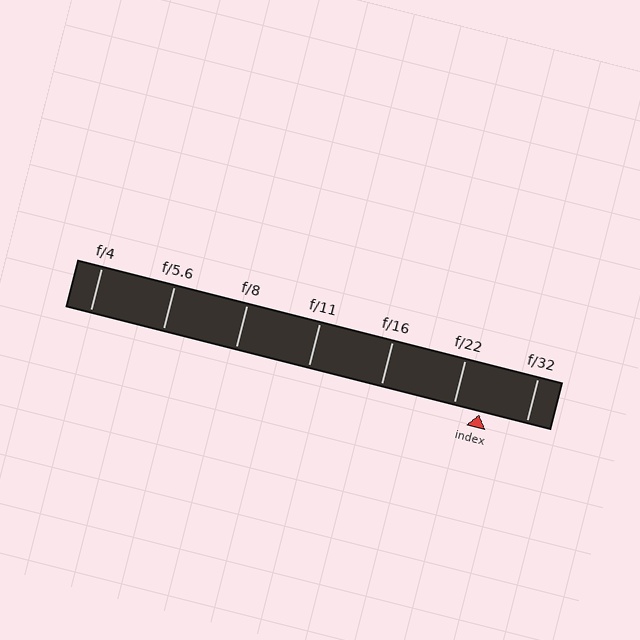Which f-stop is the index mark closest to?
The index mark is closest to f/22.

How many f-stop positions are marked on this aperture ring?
There are 7 f-stop positions marked.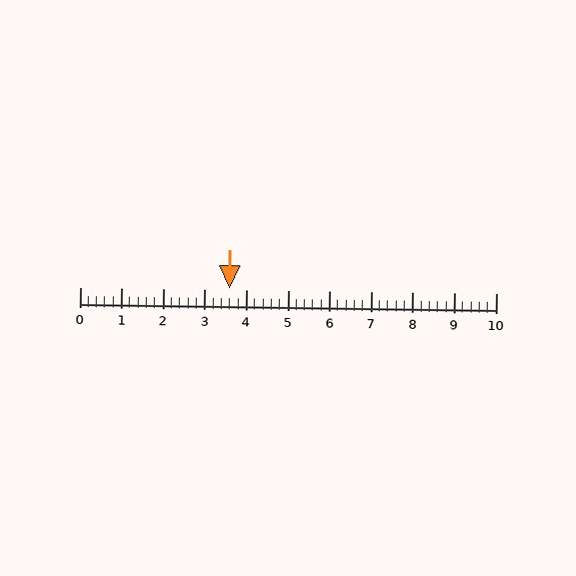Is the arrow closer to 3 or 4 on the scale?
The arrow is closer to 4.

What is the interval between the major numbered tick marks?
The major tick marks are spaced 1 units apart.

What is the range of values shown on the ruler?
The ruler shows values from 0 to 10.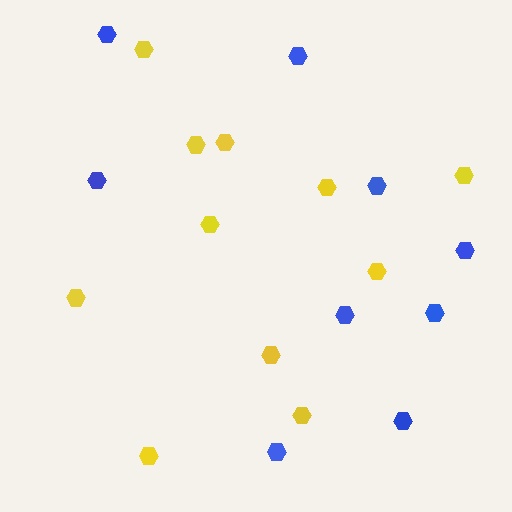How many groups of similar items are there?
There are 2 groups: one group of blue hexagons (9) and one group of yellow hexagons (11).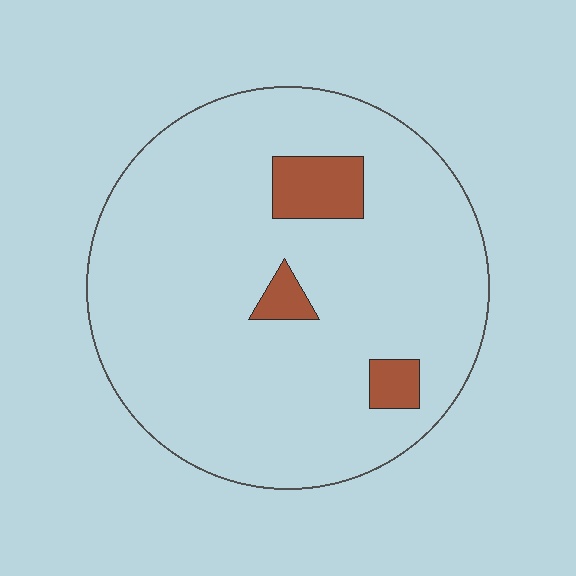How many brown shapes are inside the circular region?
3.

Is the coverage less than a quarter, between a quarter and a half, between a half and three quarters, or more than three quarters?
Less than a quarter.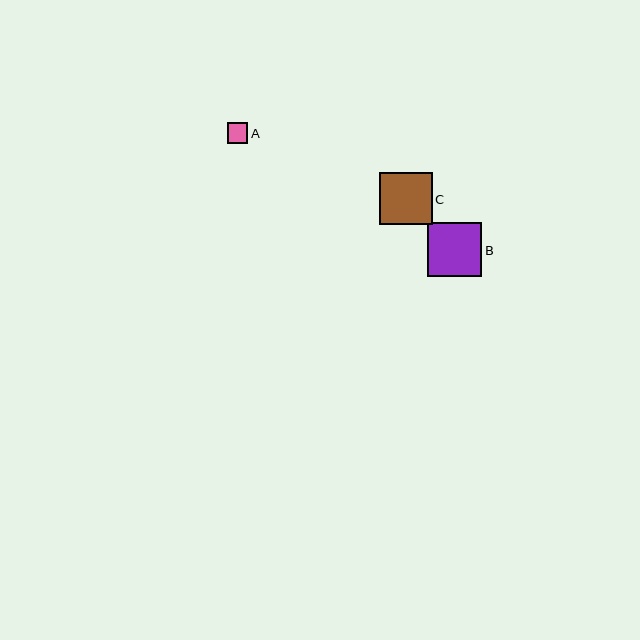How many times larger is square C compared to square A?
Square C is approximately 2.5 times the size of square A.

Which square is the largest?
Square B is the largest with a size of approximately 54 pixels.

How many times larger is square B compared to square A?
Square B is approximately 2.6 times the size of square A.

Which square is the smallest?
Square A is the smallest with a size of approximately 21 pixels.